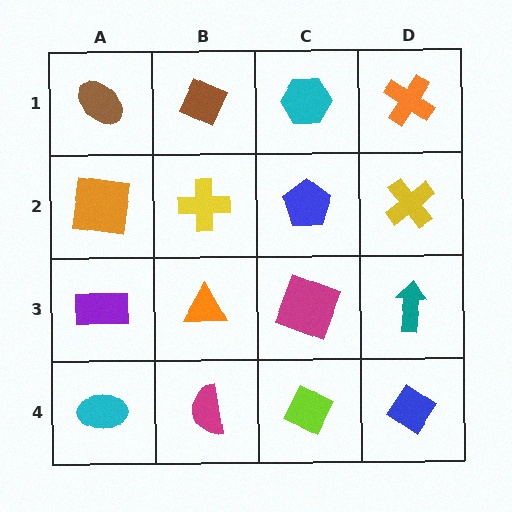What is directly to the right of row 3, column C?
A teal arrow.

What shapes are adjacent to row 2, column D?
An orange cross (row 1, column D), a teal arrow (row 3, column D), a blue pentagon (row 2, column C).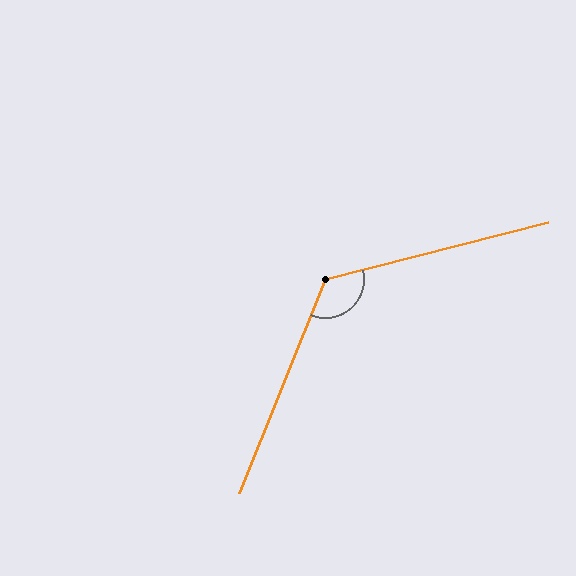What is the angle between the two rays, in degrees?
Approximately 126 degrees.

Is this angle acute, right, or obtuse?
It is obtuse.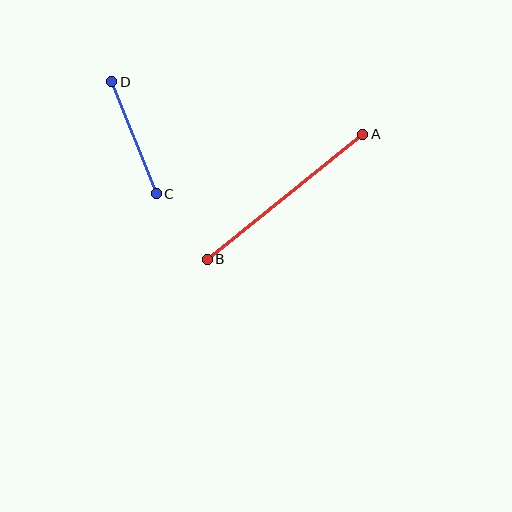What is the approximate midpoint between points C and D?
The midpoint is at approximately (134, 138) pixels.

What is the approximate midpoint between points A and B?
The midpoint is at approximately (285, 197) pixels.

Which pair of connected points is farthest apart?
Points A and B are farthest apart.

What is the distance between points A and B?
The distance is approximately 200 pixels.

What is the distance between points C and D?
The distance is approximately 121 pixels.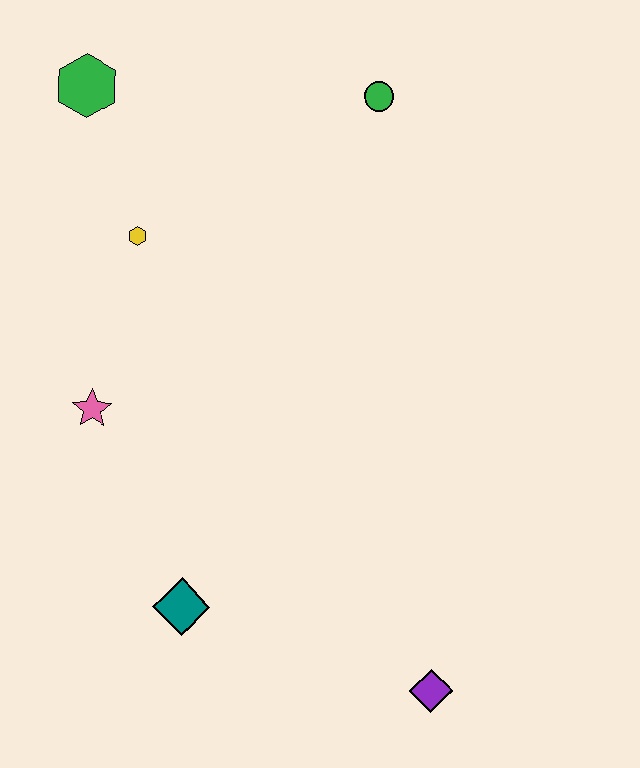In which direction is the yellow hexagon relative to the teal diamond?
The yellow hexagon is above the teal diamond.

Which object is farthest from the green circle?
The purple diamond is farthest from the green circle.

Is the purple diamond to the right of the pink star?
Yes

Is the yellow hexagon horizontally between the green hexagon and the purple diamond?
Yes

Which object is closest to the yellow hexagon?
The green hexagon is closest to the yellow hexagon.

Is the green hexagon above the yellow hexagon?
Yes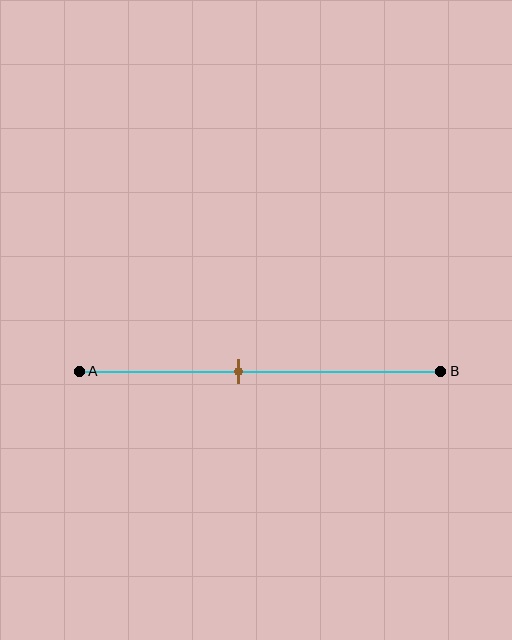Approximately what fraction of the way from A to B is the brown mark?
The brown mark is approximately 45% of the way from A to B.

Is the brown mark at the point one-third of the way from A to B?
No, the mark is at about 45% from A, not at the 33% one-third point.